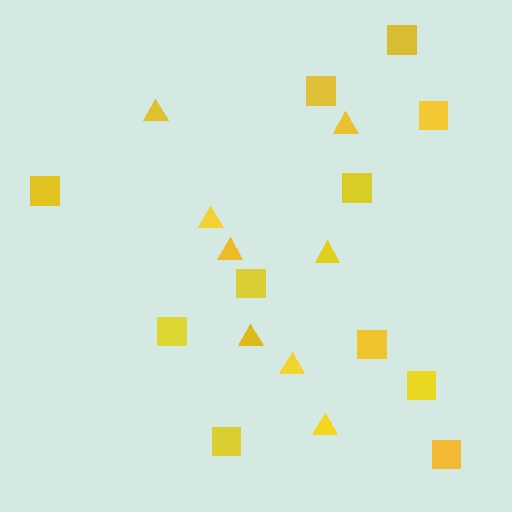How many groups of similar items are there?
There are 2 groups: one group of squares (11) and one group of triangles (8).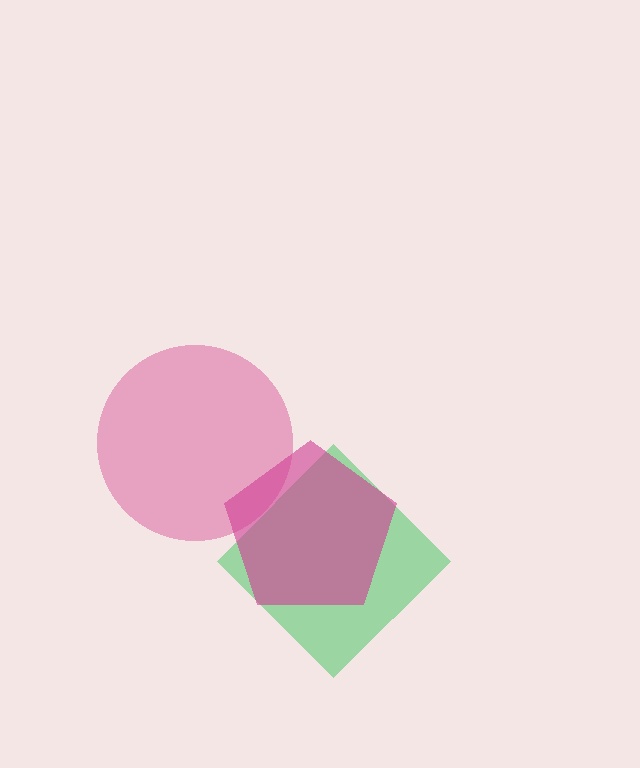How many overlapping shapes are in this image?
There are 3 overlapping shapes in the image.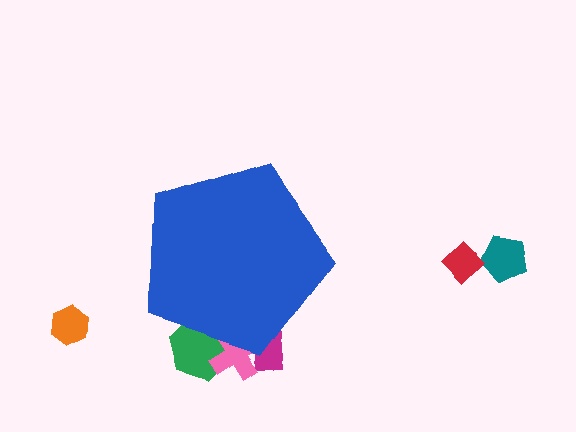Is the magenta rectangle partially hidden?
Yes, the magenta rectangle is partially hidden behind the blue pentagon.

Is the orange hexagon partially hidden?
No, the orange hexagon is fully visible.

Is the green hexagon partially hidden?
Yes, the green hexagon is partially hidden behind the blue pentagon.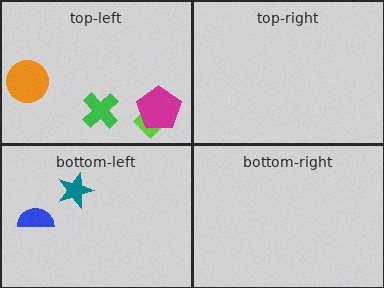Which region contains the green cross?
The top-left region.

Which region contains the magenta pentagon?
The top-left region.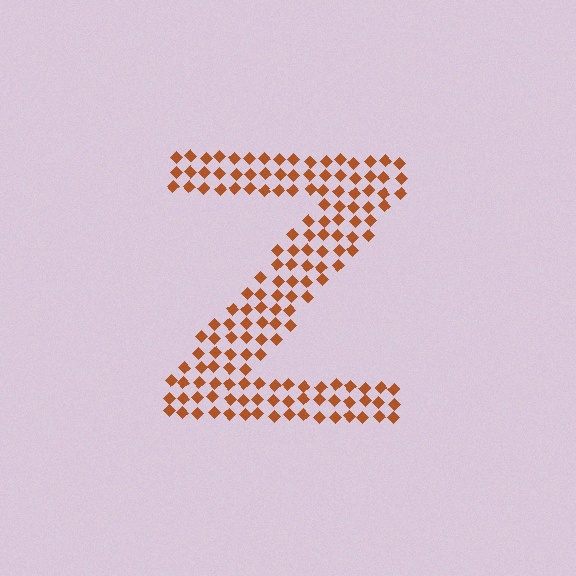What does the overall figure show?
The overall figure shows the letter Z.